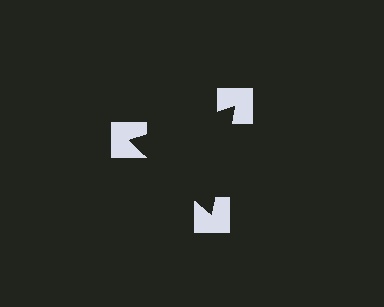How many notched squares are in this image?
There are 3 — one at each vertex of the illusory triangle.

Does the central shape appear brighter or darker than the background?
It typically appears slightly darker than the background, even though no actual brightness change is drawn.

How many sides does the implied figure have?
3 sides.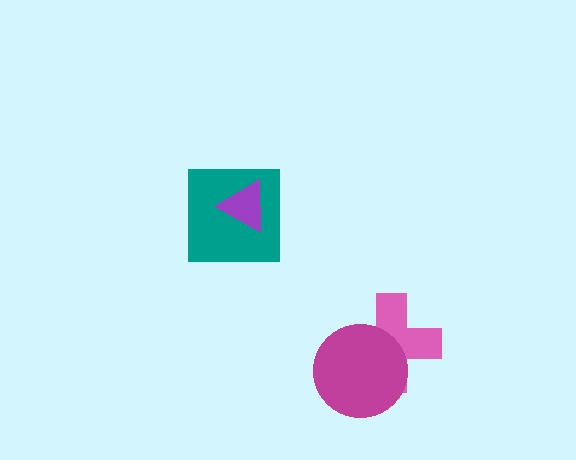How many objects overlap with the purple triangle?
1 object overlaps with the purple triangle.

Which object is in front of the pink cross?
The magenta circle is in front of the pink cross.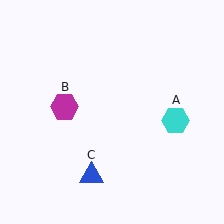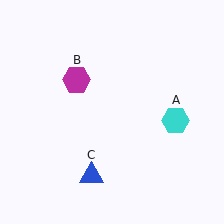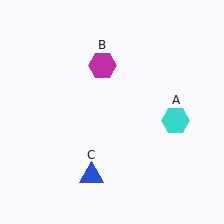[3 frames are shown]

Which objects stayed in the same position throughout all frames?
Cyan hexagon (object A) and blue triangle (object C) remained stationary.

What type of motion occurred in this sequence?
The magenta hexagon (object B) rotated clockwise around the center of the scene.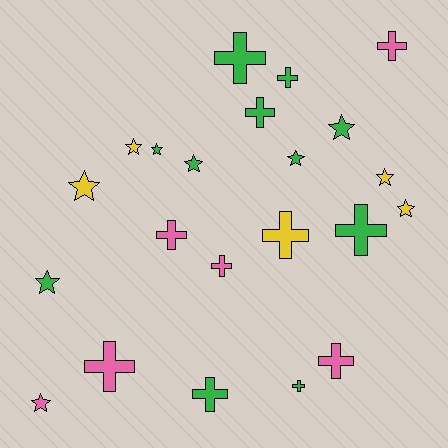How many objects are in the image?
There are 22 objects.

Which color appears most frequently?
Green, with 11 objects.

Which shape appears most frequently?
Cross, with 12 objects.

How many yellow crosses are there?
There is 1 yellow cross.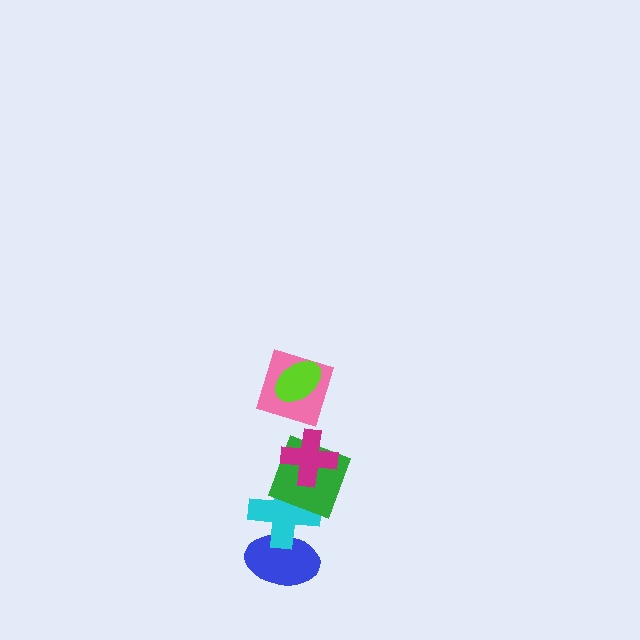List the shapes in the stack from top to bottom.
From top to bottom: the lime ellipse, the pink square, the magenta cross, the green square, the cyan cross, the blue ellipse.